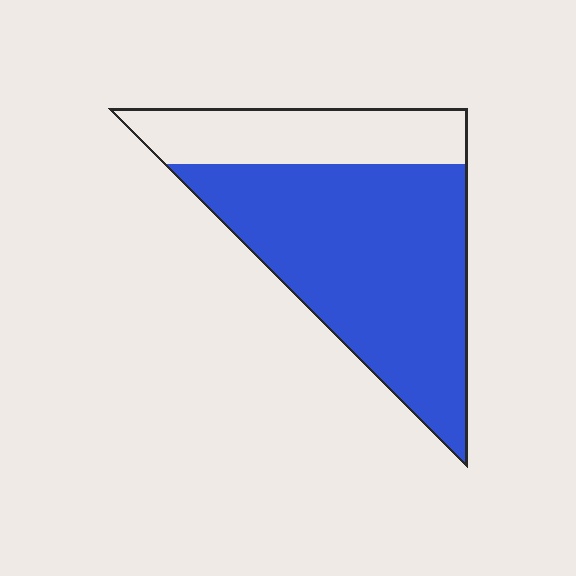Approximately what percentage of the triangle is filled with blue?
Approximately 70%.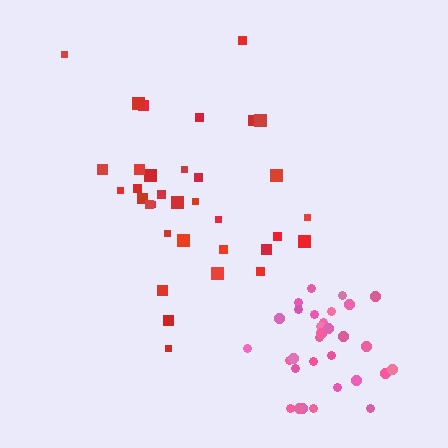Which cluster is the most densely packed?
Pink.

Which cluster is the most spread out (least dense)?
Red.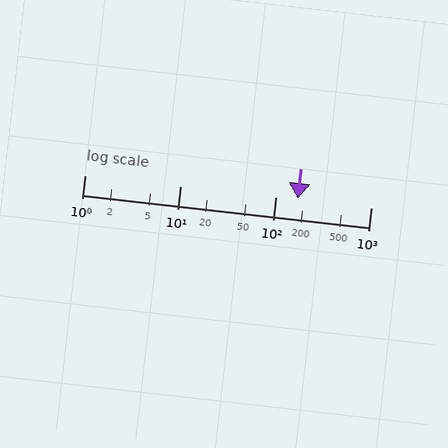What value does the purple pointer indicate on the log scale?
The pointer indicates approximately 170.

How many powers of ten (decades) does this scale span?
The scale spans 3 decades, from 1 to 1000.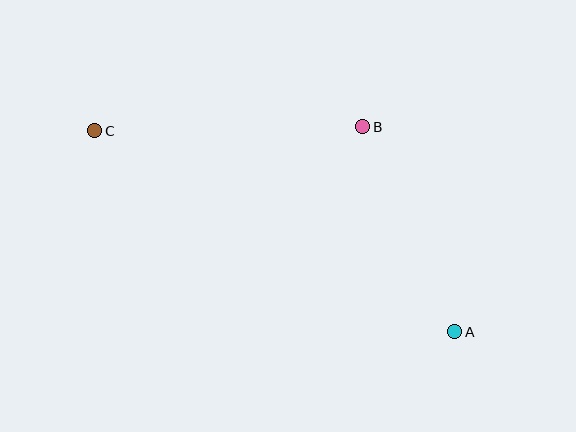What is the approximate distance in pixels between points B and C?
The distance between B and C is approximately 268 pixels.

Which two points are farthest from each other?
Points A and C are farthest from each other.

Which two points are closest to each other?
Points A and B are closest to each other.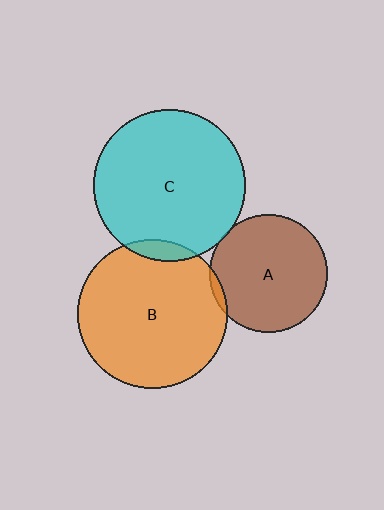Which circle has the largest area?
Circle C (cyan).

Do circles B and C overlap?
Yes.